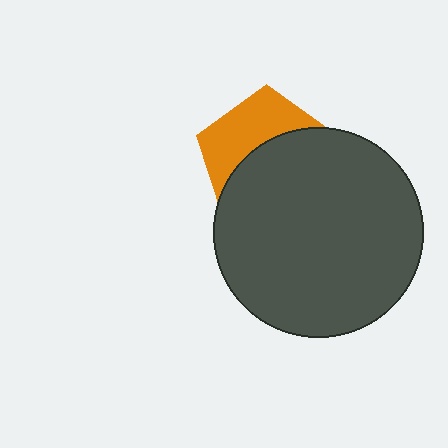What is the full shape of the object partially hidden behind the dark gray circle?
The partially hidden object is an orange pentagon.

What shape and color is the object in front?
The object in front is a dark gray circle.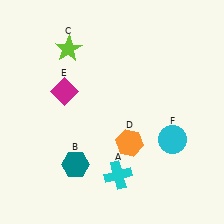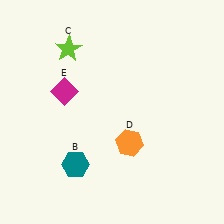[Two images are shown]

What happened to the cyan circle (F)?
The cyan circle (F) was removed in Image 2. It was in the bottom-right area of Image 1.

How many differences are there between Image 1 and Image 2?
There are 2 differences between the two images.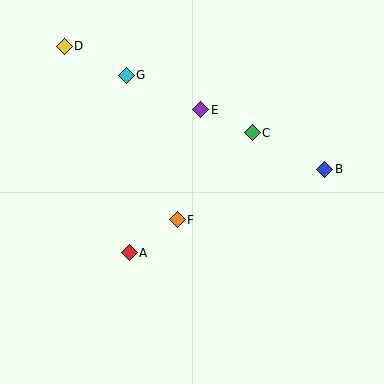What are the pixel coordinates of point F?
Point F is at (177, 220).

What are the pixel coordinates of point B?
Point B is at (325, 169).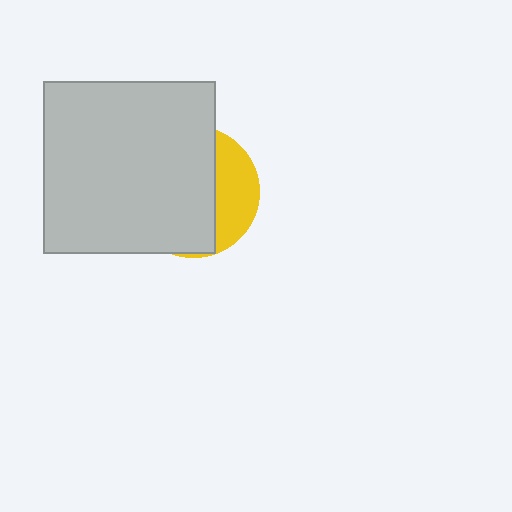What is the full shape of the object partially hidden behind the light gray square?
The partially hidden object is a yellow circle.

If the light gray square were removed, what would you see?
You would see the complete yellow circle.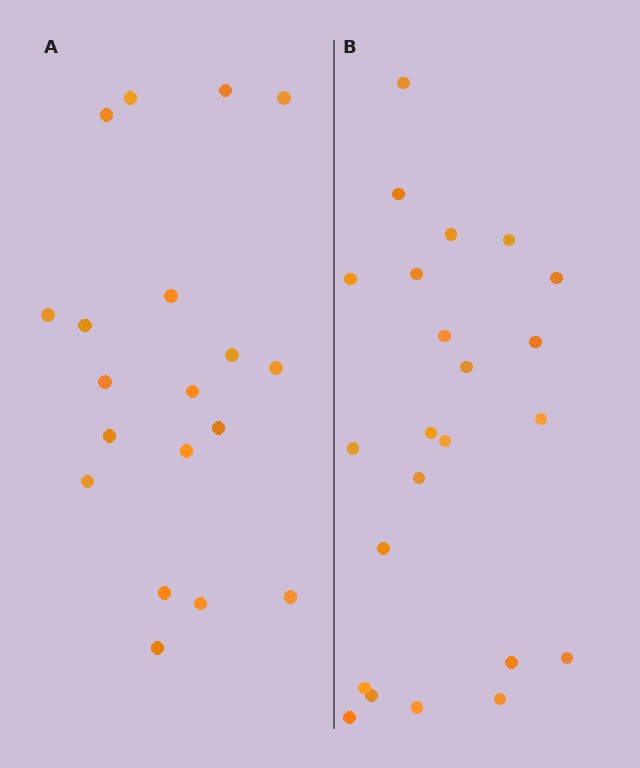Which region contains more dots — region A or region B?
Region B (the right region) has more dots.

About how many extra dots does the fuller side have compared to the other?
Region B has about 4 more dots than region A.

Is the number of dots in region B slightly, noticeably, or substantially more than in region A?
Region B has only slightly more — the two regions are fairly close. The ratio is roughly 1.2 to 1.